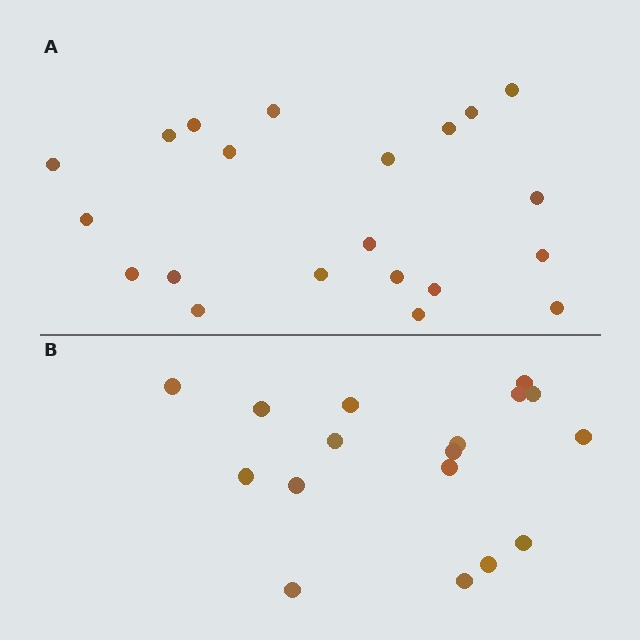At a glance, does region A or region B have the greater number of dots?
Region A (the top region) has more dots.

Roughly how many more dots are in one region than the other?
Region A has about 4 more dots than region B.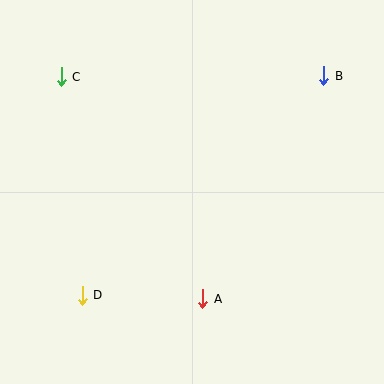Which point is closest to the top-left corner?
Point C is closest to the top-left corner.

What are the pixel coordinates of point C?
Point C is at (61, 77).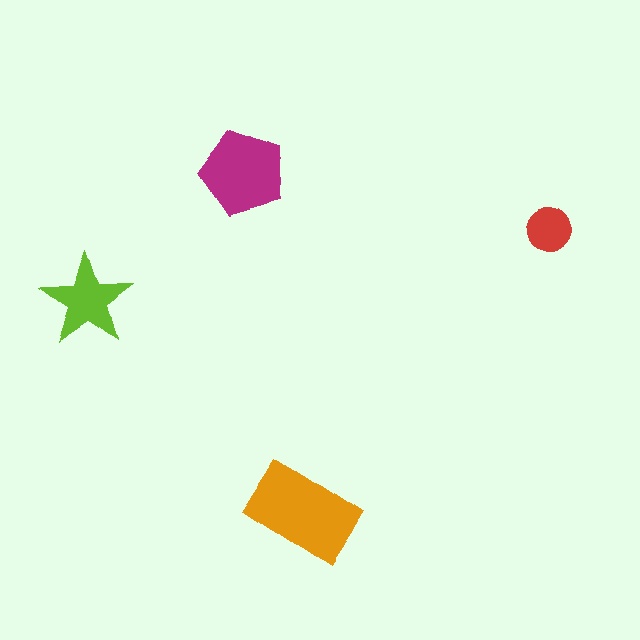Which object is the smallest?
The red circle.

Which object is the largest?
The orange rectangle.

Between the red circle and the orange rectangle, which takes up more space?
The orange rectangle.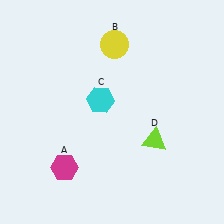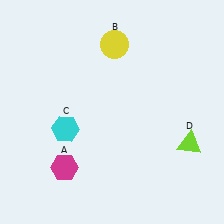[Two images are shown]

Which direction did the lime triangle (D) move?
The lime triangle (D) moved right.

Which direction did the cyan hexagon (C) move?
The cyan hexagon (C) moved left.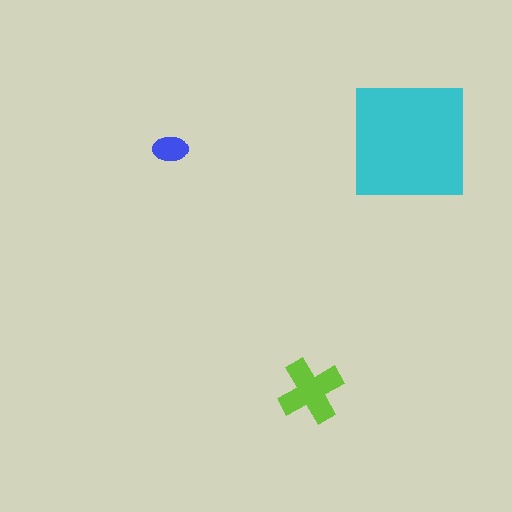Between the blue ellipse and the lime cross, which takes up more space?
The lime cross.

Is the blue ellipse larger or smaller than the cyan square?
Smaller.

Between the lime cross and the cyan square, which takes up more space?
The cyan square.